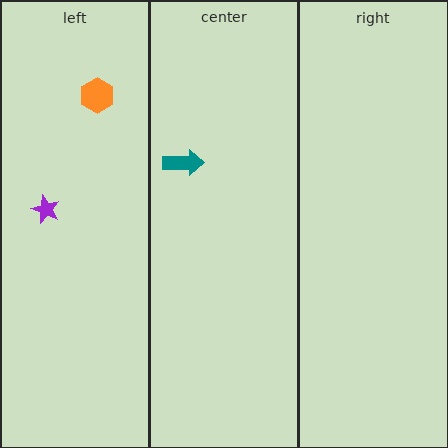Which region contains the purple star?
The left region.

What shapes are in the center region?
The teal arrow.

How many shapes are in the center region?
1.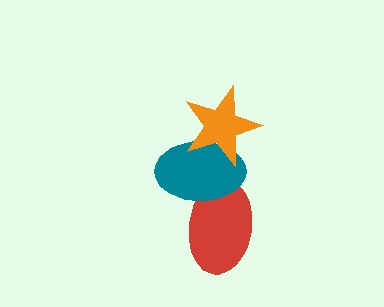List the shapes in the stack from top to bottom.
From top to bottom: the orange star, the teal ellipse, the red ellipse.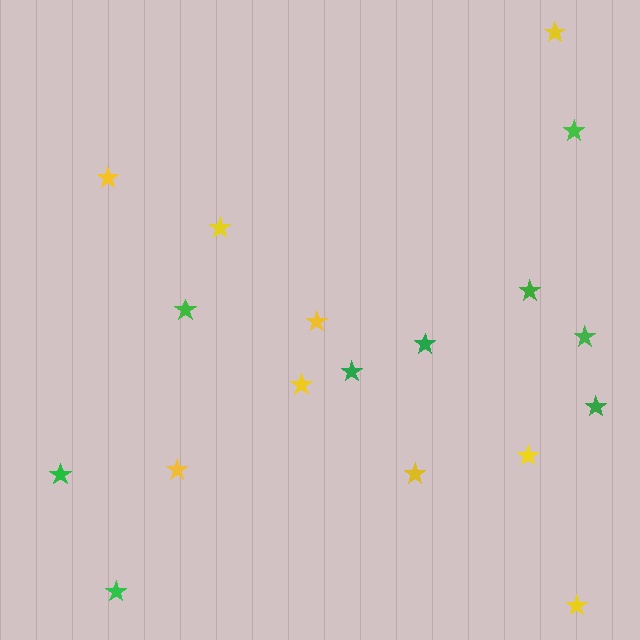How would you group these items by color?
There are 2 groups: one group of green stars (9) and one group of yellow stars (9).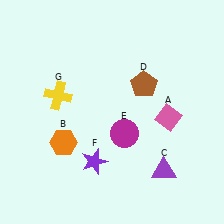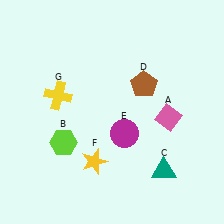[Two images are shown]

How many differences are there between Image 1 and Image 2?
There are 3 differences between the two images.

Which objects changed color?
B changed from orange to lime. C changed from purple to teal. F changed from purple to yellow.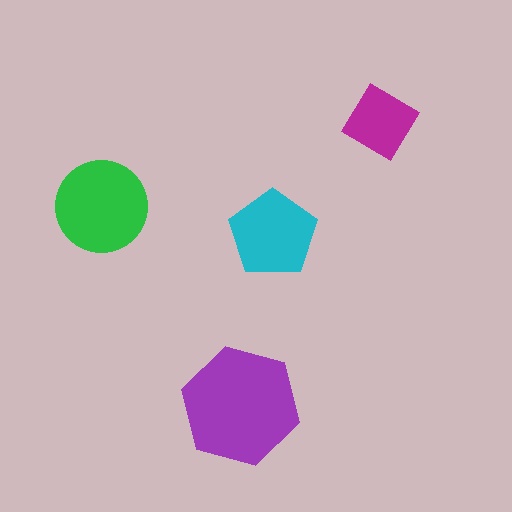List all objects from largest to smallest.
The purple hexagon, the green circle, the cyan pentagon, the magenta diamond.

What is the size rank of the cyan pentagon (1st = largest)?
3rd.